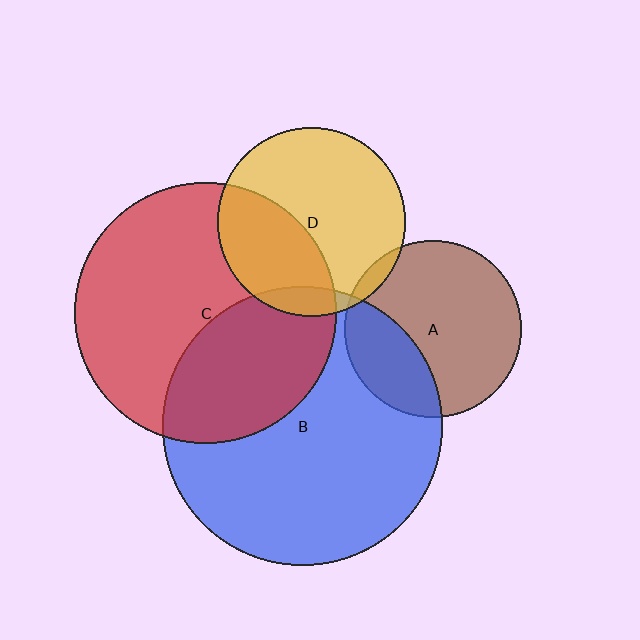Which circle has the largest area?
Circle B (blue).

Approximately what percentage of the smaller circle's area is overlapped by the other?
Approximately 5%.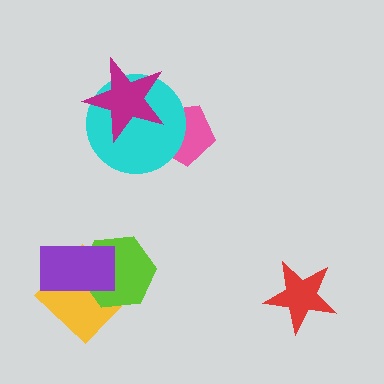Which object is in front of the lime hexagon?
The purple rectangle is in front of the lime hexagon.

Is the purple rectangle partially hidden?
No, no other shape covers it.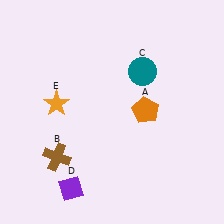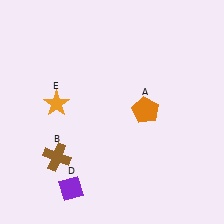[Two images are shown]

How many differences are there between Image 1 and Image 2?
There is 1 difference between the two images.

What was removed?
The teal circle (C) was removed in Image 2.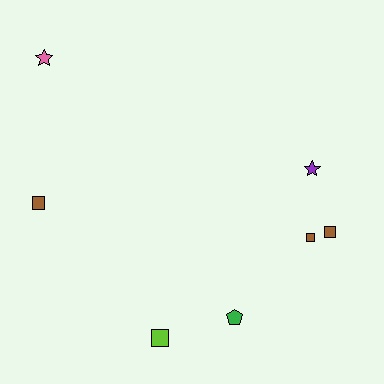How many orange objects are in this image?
There are no orange objects.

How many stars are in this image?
There are 2 stars.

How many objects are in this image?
There are 7 objects.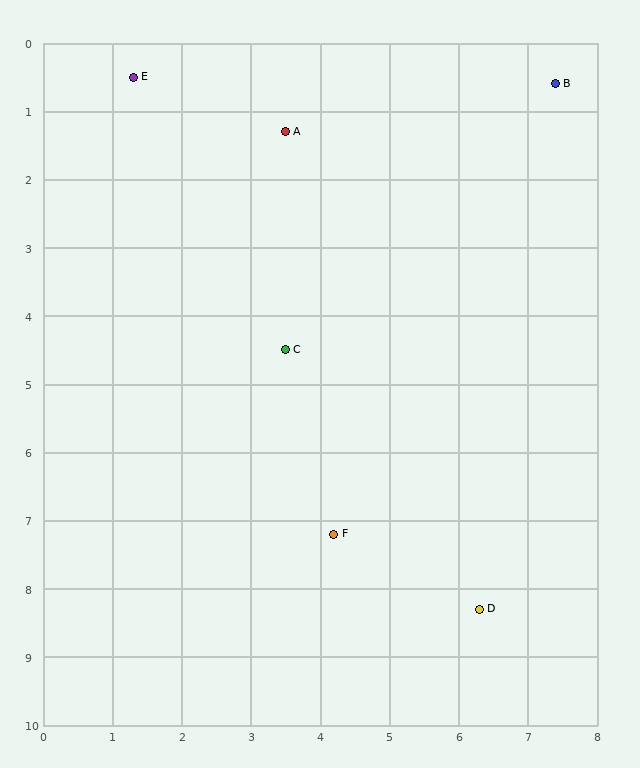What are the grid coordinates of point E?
Point E is at approximately (1.3, 0.5).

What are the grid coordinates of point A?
Point A is at approximately (3.5, 1.3).